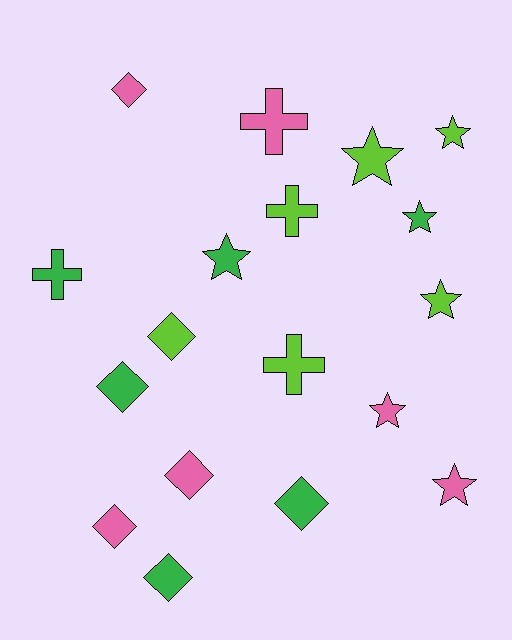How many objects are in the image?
There are 18 objects.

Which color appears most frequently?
Green, with 6 objects.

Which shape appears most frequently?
Star, with 7 objects.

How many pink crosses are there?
There is 1 pink cross.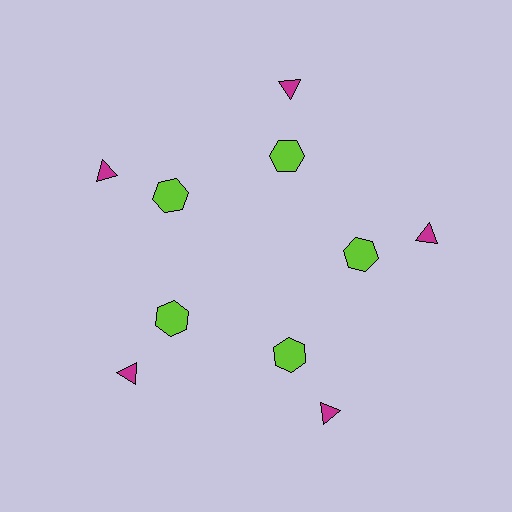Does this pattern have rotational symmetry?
Yes, this pattern has 5-fold rotational symmetry. It looks the same after rotating 72 degrees around the center.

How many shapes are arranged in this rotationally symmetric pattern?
There are 10 shapes, arranged in 5 groups of 2.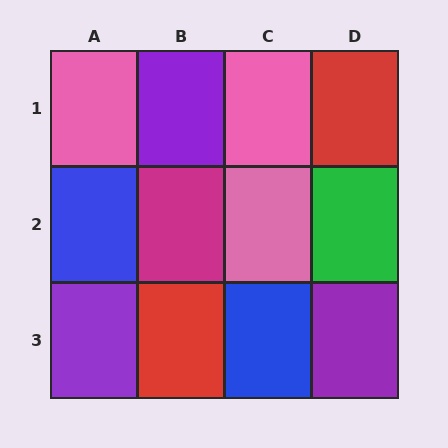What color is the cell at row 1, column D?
Red.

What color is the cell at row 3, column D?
Purple.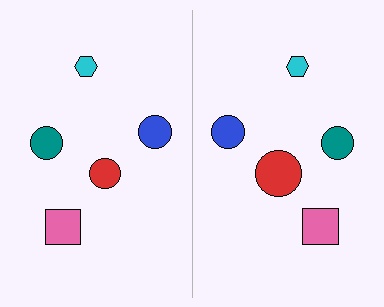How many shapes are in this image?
There are 10 shapes in this image.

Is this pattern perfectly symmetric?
No, the pattern is not perfectly symmetric. The red circle on the right side has a different size than its mirror counterpart.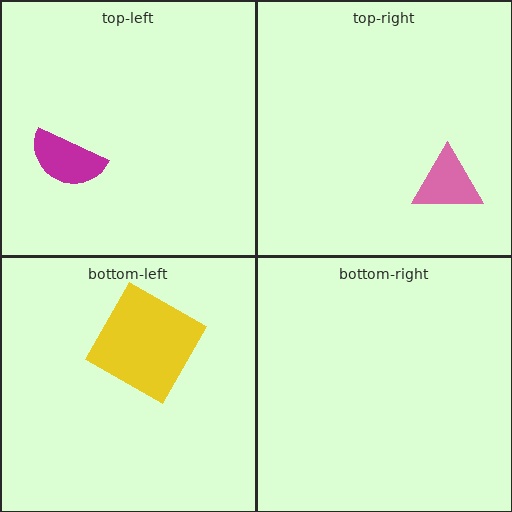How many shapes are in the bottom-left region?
1.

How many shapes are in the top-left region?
1.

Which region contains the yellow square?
The bottom-left region.